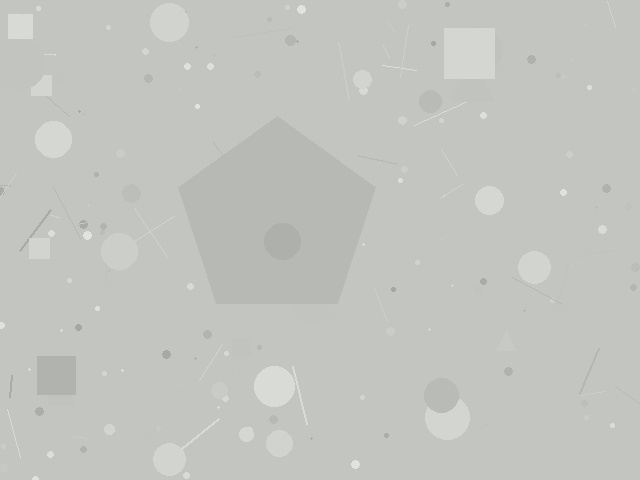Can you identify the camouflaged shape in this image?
The camouflaged shape is a pentagon.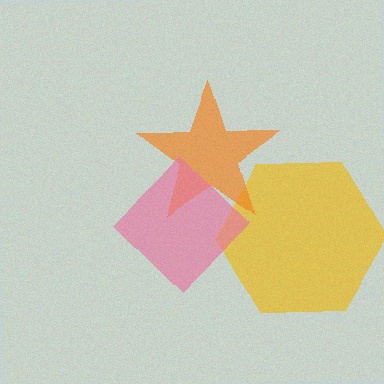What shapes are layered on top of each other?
The layered shapes are: a yellow hexagon, an orange star, a pink diamond.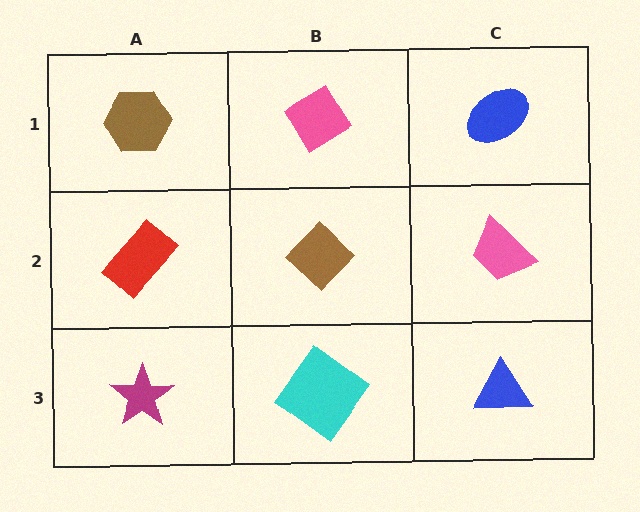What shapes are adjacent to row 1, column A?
A red rectangle (row 2, column A), a pink diamond (row 1, column B).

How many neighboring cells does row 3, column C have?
2.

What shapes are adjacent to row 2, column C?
A blue ellipse (row 1, column C), a blue triangle (row 3, column C), a brown diamond (row 2, column B).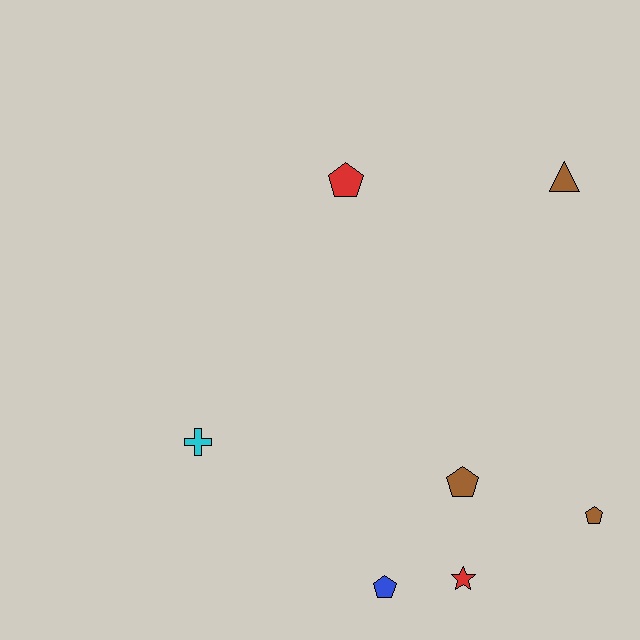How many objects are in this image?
There are 7 objects.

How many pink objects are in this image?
There are no pink objects.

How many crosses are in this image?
There is 1 cross.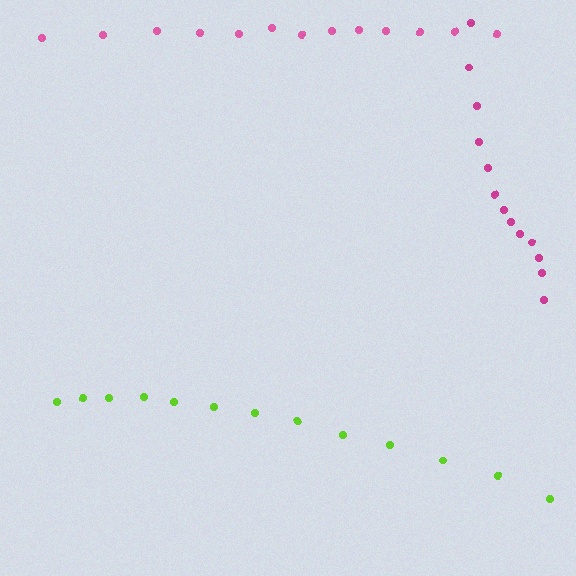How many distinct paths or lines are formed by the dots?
There are 3 distinct paths.